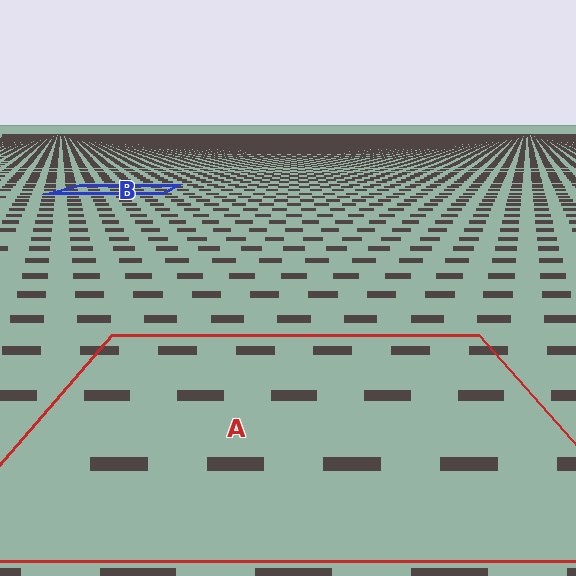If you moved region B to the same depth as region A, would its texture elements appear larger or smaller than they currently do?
They would appear larger. At a closer depth, the same texture elements are projected at a bigger on-screen size.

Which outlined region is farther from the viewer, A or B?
Region B is farther from the viewer — the texture elements inside it appear smaller and more densely packed.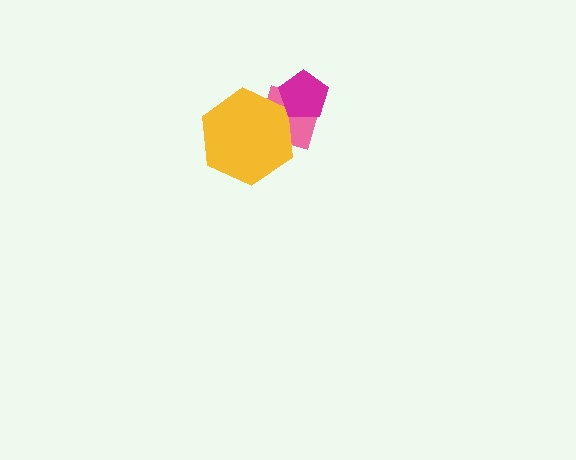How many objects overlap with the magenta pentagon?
1 object overlaps with the magenta pentagon.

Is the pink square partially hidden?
Yes, it is partially covered by another shape.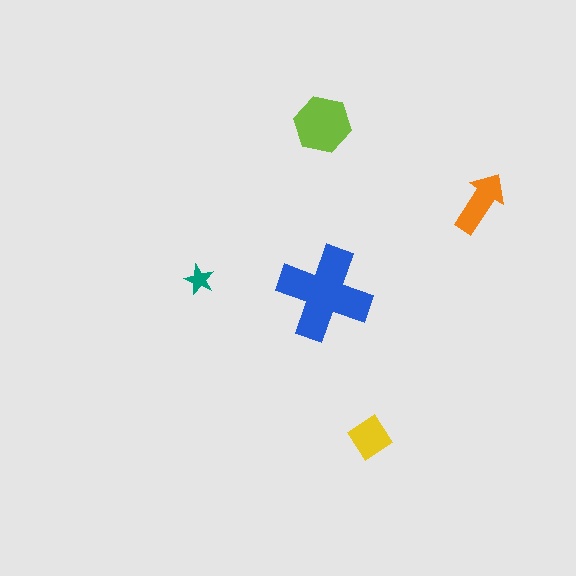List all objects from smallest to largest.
The teal star, the yellow diamond, the orange arrow, the lime hexagon, the blue cross.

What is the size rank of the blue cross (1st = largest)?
1st.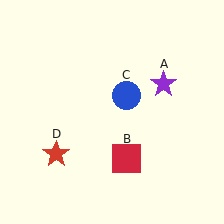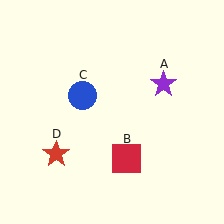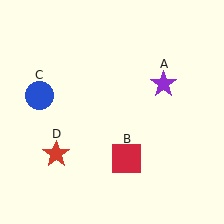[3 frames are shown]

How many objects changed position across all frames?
1 object changed position: blue circle (object C).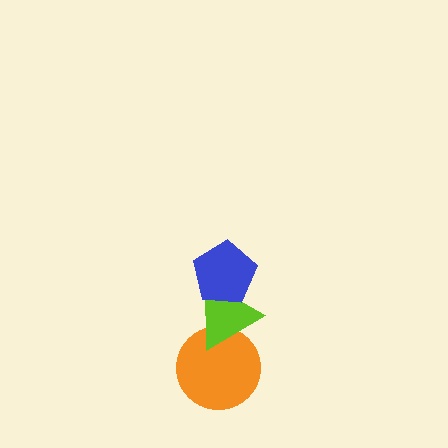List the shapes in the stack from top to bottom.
From top to bottom: the blue pentagon, the lime triangle, the orange circle.